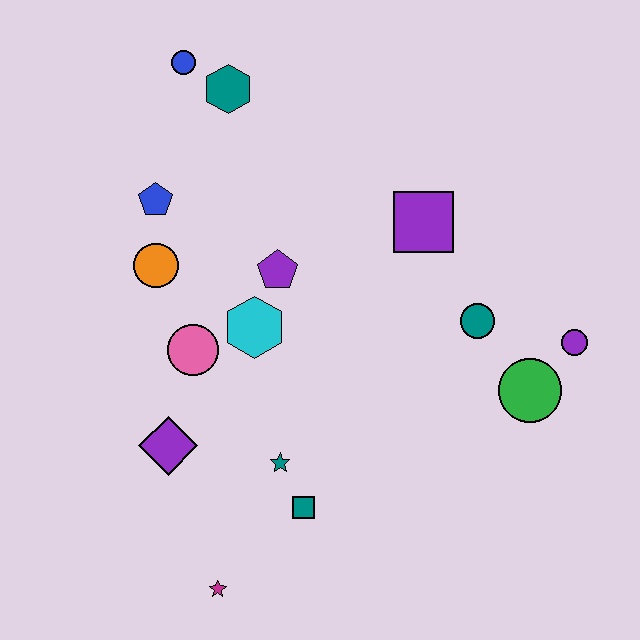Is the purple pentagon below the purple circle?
No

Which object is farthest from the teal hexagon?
The magenta star is farthest from the teal hexagon.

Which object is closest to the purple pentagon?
The cyan hexagon is closest to the purple pentagon.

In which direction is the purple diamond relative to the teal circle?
The purple diamond is to the left of the teal circle.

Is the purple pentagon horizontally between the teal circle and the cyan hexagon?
Yes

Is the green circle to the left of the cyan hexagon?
No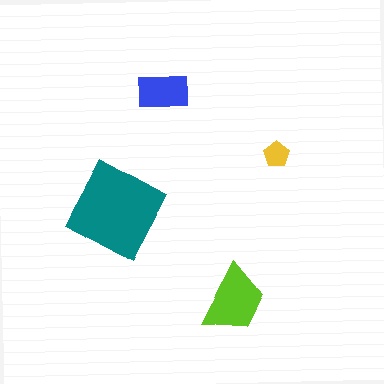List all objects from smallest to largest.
The yellow pentagon, the blue rectangle, the lime trapezoid, the teal diamond.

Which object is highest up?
The blue rectangle is topmost.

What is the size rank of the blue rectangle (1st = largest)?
3rd.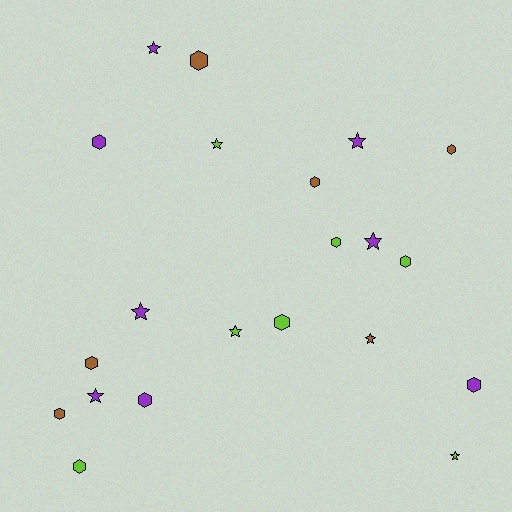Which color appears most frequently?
Purple, with 8 objects.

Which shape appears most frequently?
Hexagon, with 12 objects.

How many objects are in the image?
There are 21 objects.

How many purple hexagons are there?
There are 3 purple hexagons.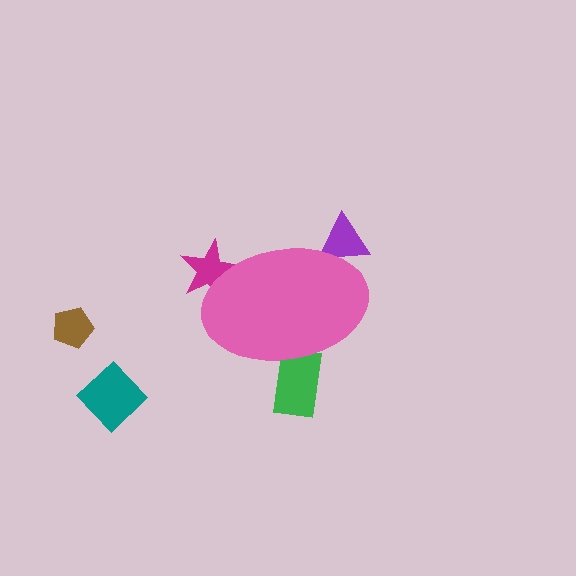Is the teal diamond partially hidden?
No, the teal diamond is fully visible.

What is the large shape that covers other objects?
A pink ellipse.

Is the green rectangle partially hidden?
Yes, the green rectangle is partially hidden behind the pink ellipse.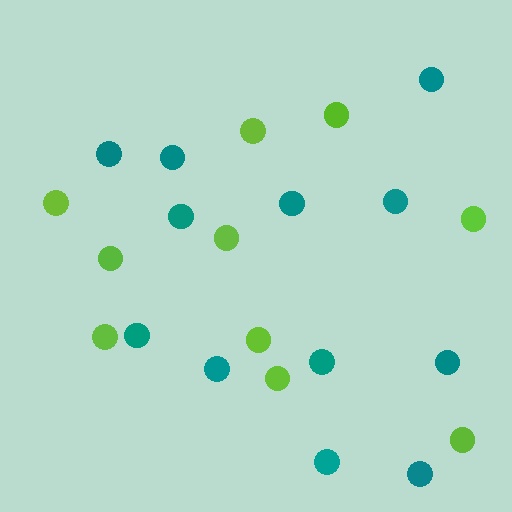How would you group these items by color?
There are 2 groups: one group of teal circles (12) and one group of lime circles (10).